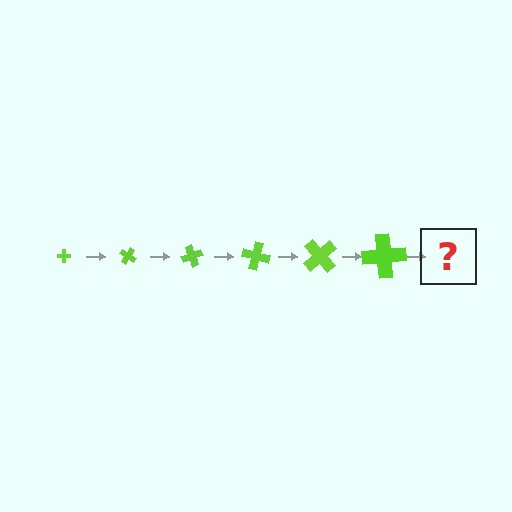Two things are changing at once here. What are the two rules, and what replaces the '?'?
The two rules are that the cross grows larger each step and it rotates 35 degrees each step. The '?' should be a cross, larger than the previous one and rotated 210 degrees from the start.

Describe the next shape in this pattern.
It should be a cross, larger than the previous one and rotated 210 degrees from the start.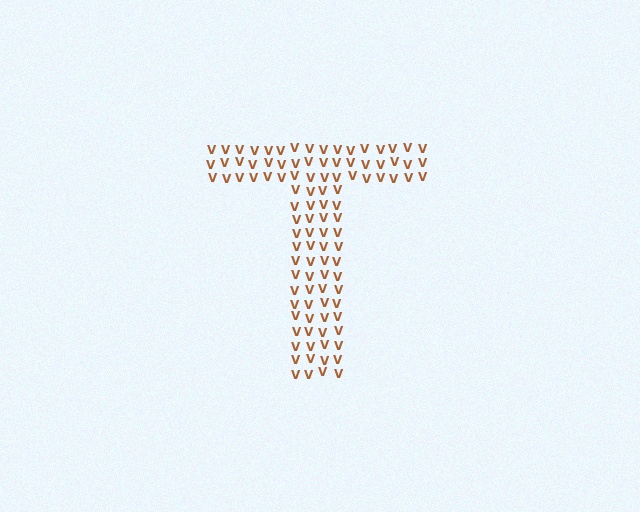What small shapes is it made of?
It is made of small letter V's.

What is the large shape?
The large shape is the letter T.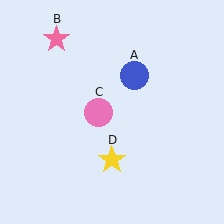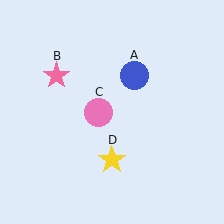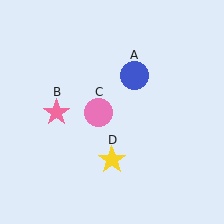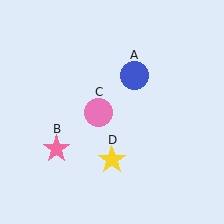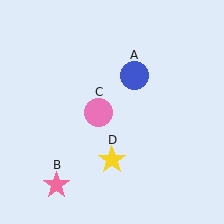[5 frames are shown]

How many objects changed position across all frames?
1 object changed position: pink star (object B).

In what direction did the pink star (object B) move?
The pink star (object B) moved down.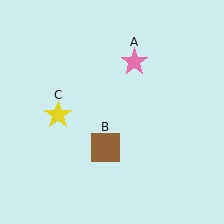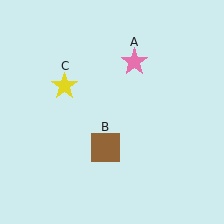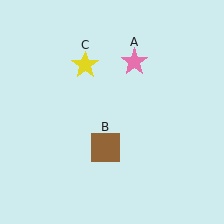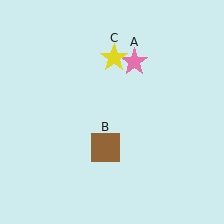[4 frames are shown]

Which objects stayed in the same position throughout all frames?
Pink star (object A) and brown square (object B) remained stationary.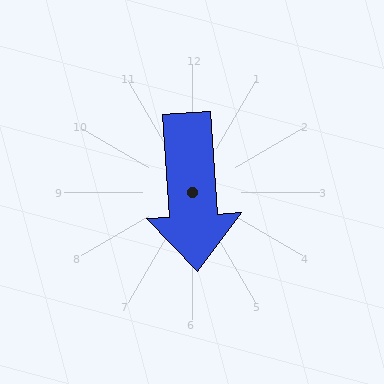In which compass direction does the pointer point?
South.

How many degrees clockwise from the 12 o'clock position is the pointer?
Approximately 176 degrees.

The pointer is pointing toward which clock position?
Roughly 6 o'clock.